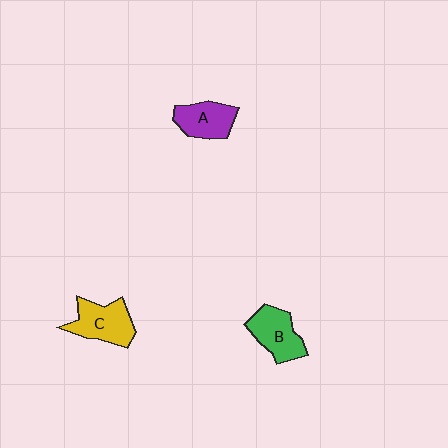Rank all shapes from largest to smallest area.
From largest to smallest: C (yellow), B (green), A (purple).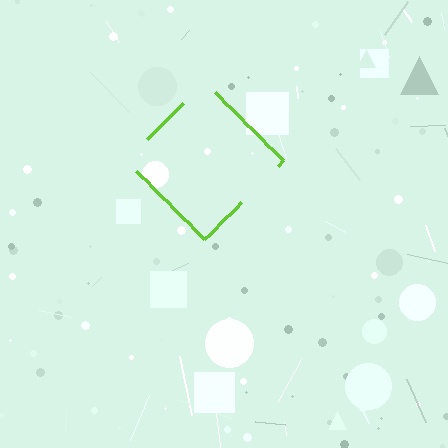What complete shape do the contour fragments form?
The contour fragments form a diamond.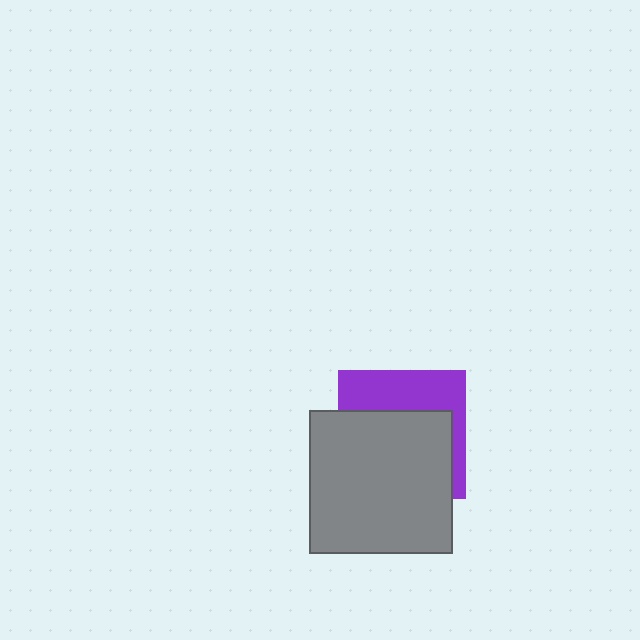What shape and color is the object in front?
The object in front is a gray square.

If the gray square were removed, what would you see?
You would see the complete purple square.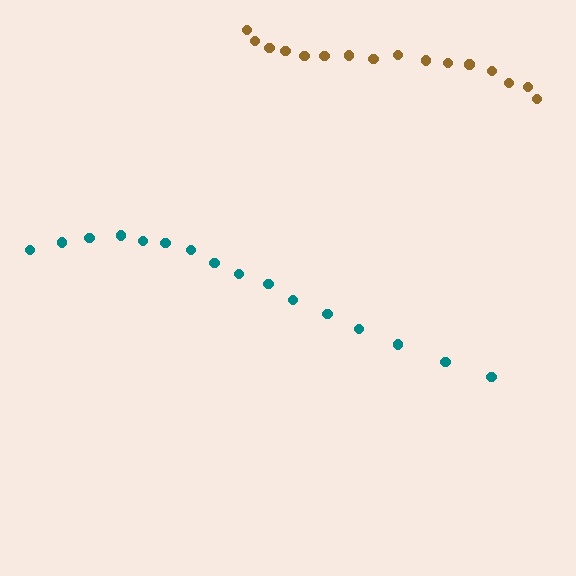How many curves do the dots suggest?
There are 2 distinct paths.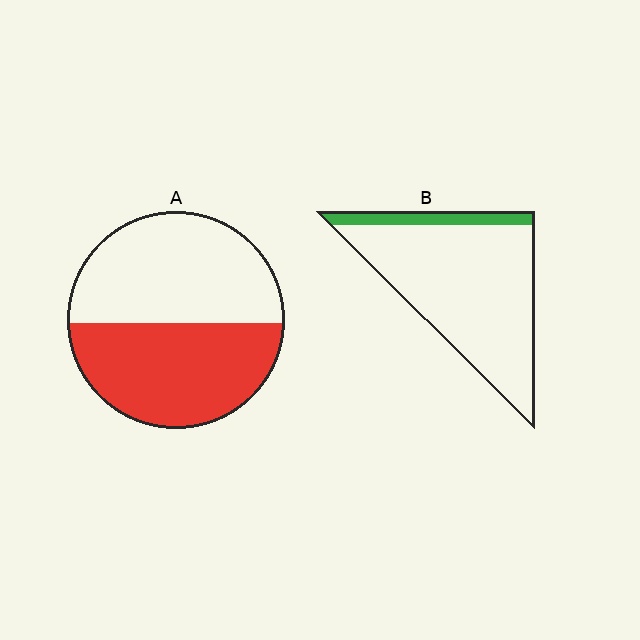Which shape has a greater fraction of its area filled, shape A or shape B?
Shape A.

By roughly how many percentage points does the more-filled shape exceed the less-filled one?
By roughly 35 percentage points (A over B).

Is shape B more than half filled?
No.